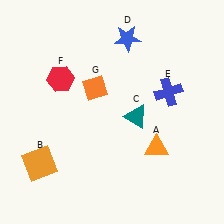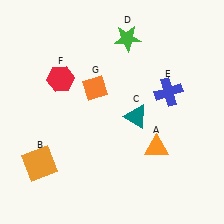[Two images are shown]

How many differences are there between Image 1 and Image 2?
There is 1 difference between the two images.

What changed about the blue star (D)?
In Image 1, D is blue. In Image 2, it changed to green.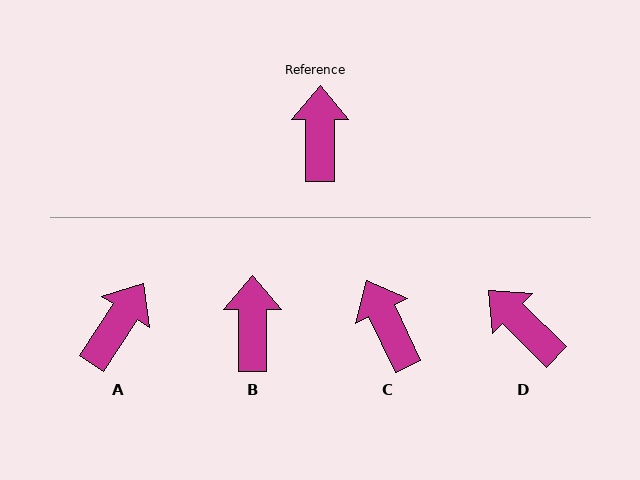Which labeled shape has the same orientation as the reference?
B.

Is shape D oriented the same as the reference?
No, it is off by about 46 degrees.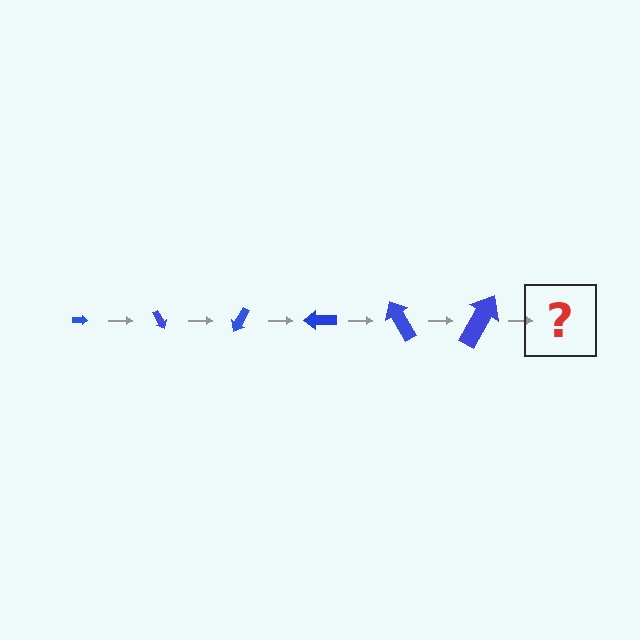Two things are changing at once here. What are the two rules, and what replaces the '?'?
The two rules are that the arrow grows larger each step and it rotates 60 degrees each step. The '?' should be an arrow, larger than the previous one and rotated 360 degrees from the start.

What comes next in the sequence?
The next element should be an arrow, larger than the previous one and rotated 360 degrees from the start.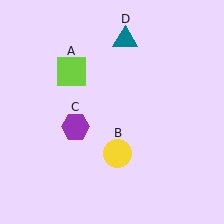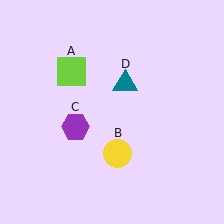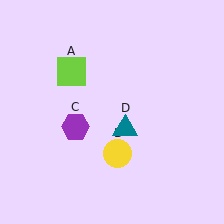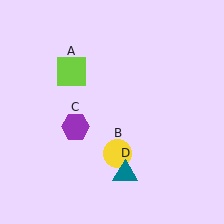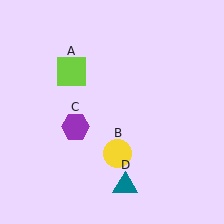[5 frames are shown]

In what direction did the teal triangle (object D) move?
The teal triangle (object D) moved down.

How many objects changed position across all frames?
1 object changed position: teal triangle (object D).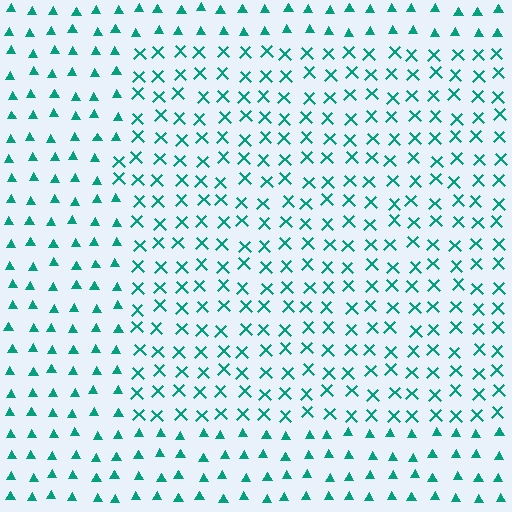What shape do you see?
I see a rectangle.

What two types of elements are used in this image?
The image uses X marks inside the rectangle region and triangles outside it.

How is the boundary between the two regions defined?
The boundary is defined by a change in element shape: X marks inside vs. triangles outside. All elements share the same color and spacing.